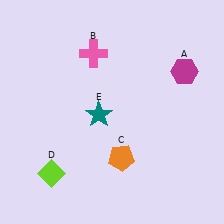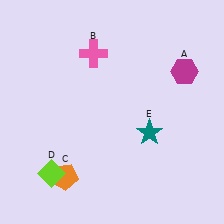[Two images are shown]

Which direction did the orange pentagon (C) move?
The orange pentagon (C) moved left.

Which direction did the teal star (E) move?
The teal star (E) moved right.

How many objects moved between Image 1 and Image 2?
2 objects moved between the two images.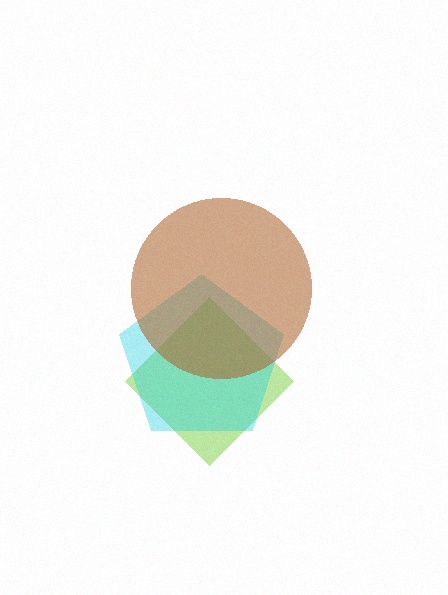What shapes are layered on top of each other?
The layered shapes are: a lime diamond, a cyan pentagon, a brown circle.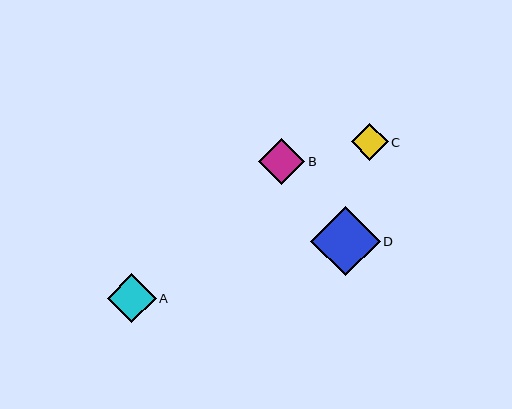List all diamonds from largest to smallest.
From largest to smallest: D, A, B, C.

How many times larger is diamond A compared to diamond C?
Diamond A is approximately 1.3 times the size of diamond C.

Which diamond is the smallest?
Diamond C is the smallest with a size of approximately 37 pixels.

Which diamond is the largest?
Diamond D is the largest with a size of approximately 69 pixels.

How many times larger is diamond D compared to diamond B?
Diamond D is approximately 1.5 times the size of diamond B.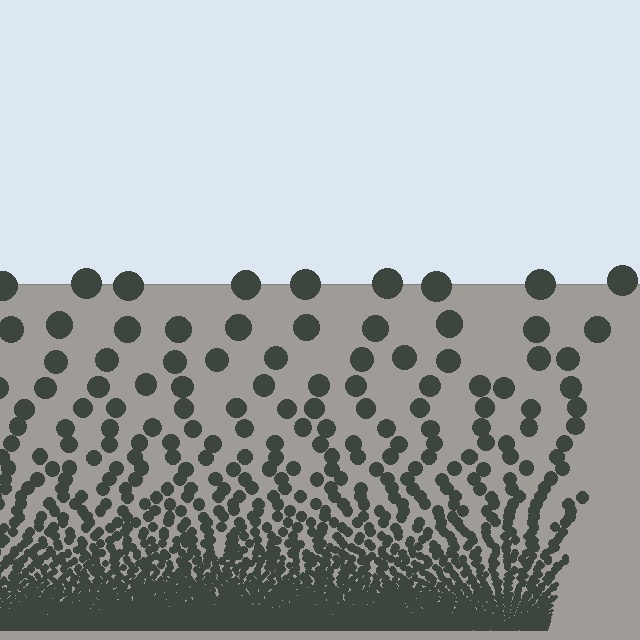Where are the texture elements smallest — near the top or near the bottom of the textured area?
Near the bottom.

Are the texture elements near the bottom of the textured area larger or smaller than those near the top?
Smaller. The gradient is inverted — elements near the bottom are smaller and denser.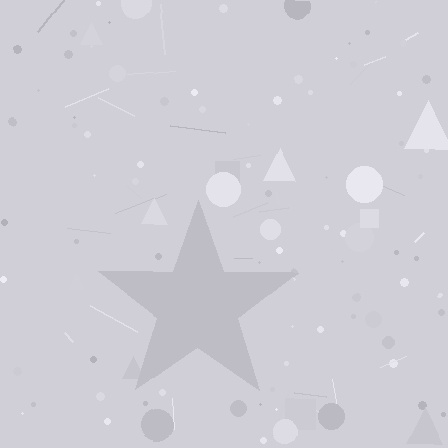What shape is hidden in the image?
A star is hidden in the image.